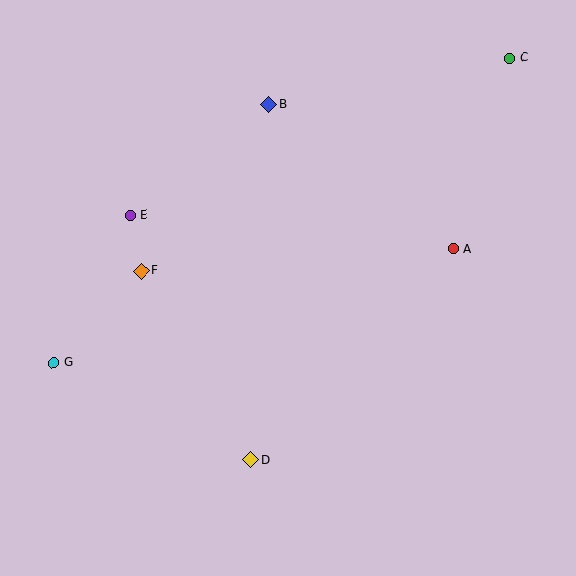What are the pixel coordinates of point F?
Point F is at (141, 271).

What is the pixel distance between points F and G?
The distance between F and G is 127 pixels.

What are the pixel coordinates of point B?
Point B is at (269, 104).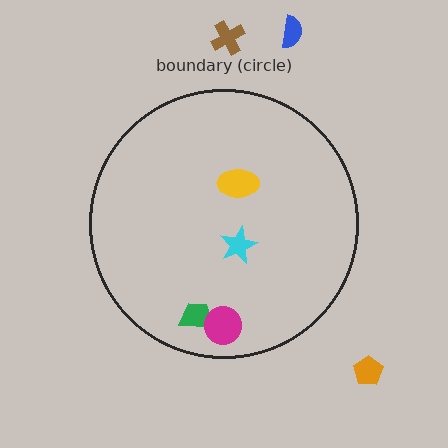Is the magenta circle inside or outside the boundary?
Inside.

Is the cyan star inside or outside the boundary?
Inside.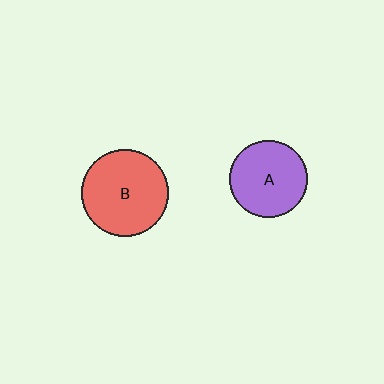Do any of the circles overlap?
No, none of the circles overlap.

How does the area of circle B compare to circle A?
Approximately 1.3 times.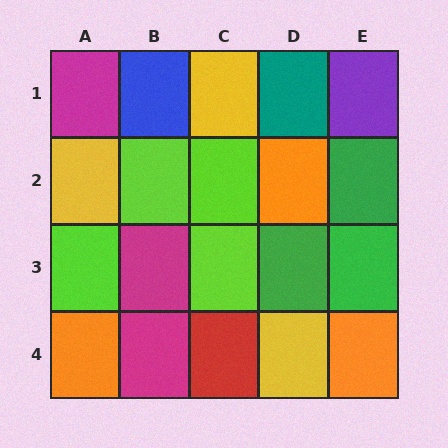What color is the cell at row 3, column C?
Lime.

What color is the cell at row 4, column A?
Orange.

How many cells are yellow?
3 cells are yellow.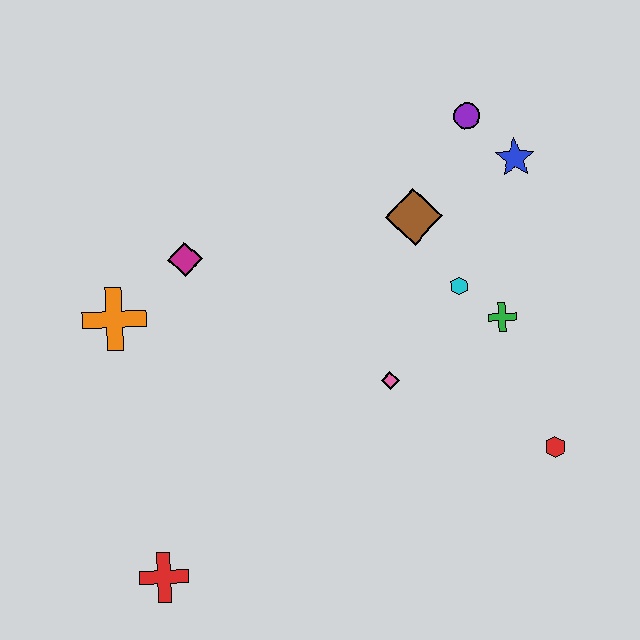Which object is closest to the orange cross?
The magenta diamond is closest to the orange cross.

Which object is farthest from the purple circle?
The red cross is farthest from the purple circle.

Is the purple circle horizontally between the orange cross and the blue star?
Yes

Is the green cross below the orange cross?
Yes